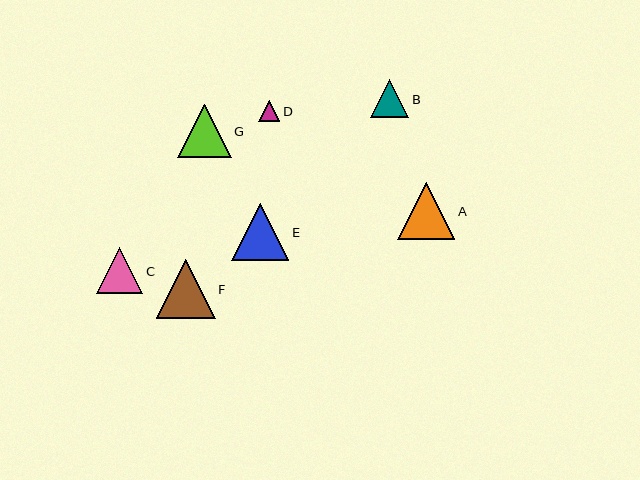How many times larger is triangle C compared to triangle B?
Triangle C is approximately 1.2 times the size of triangle B.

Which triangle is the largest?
Triangle F is the largest with a size of approximately 59 pixels.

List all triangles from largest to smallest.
From largest to smallest: F, A, E, G, C, B, D.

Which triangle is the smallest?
Triangle D is the smallest with a size of approximately 21 pixels.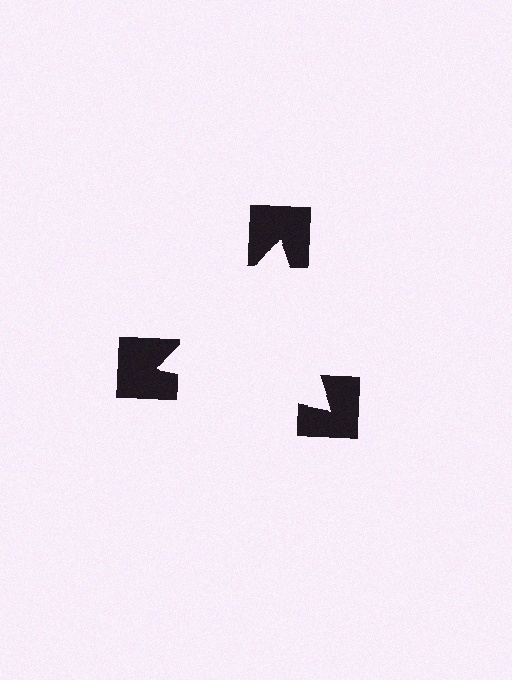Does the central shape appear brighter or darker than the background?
It typically appears slightly brighter than the background, even though no actual brightness change is drawn.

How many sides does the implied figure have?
3 sides.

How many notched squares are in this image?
There are 3 — one at each vertex of the illusory triangle.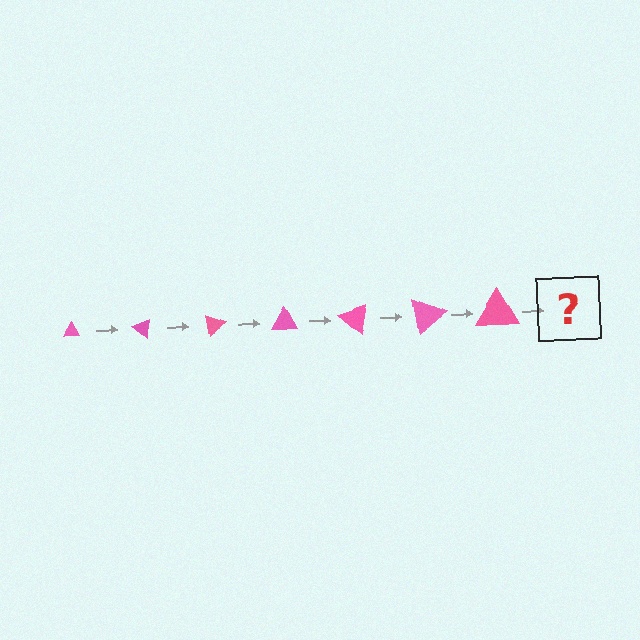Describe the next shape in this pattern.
It should be a triangle, larger than the previous one and rotated 280 degrees from the start.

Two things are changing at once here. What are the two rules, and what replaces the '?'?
The two rules are that the triangle grows larger each step and it rotates 40 degrees each step. The '?' should be a triangle, larger than the previous one and rotated 280 degrees from the start.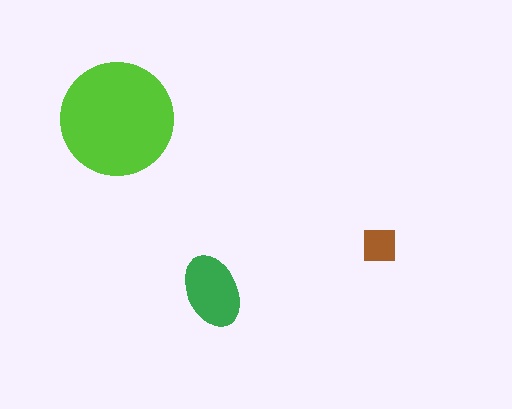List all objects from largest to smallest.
The lime circle, the green ellipse, the brown square.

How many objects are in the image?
There are 3 objects in the image.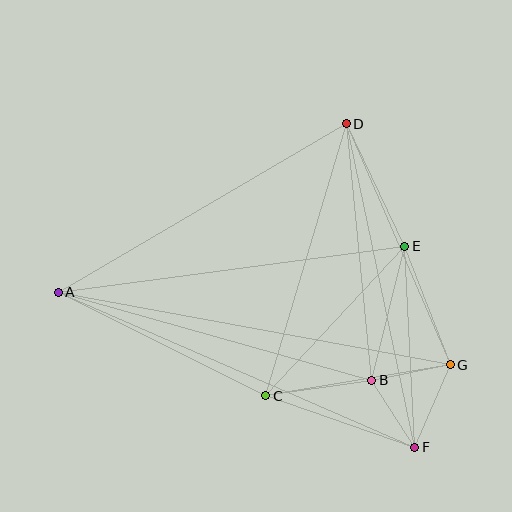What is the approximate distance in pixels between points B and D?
The distance between B and D is approximately 258 pixels.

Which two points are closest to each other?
Points B and F are closest to each other.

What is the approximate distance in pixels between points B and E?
The distance between B and E is approximately 138 pixels.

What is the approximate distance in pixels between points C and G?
The distance between C and G is approximately 187 pixels.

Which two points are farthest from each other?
Points A and G are farthest from each other.